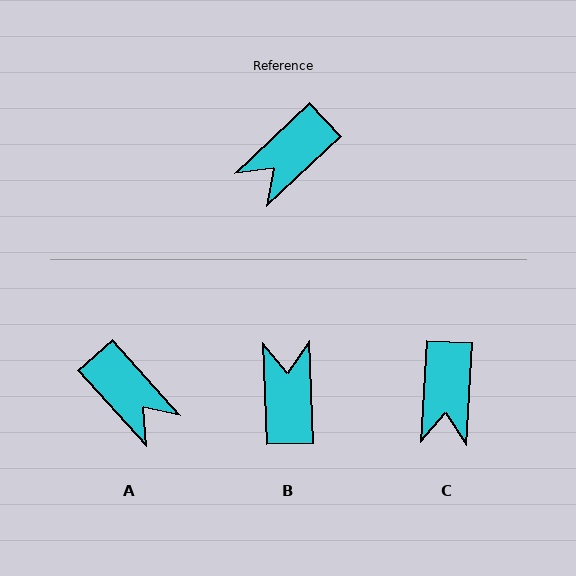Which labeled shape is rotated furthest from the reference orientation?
B, about 131 degrees away.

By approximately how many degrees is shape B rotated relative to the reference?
Approximately 131 degrees clockwise.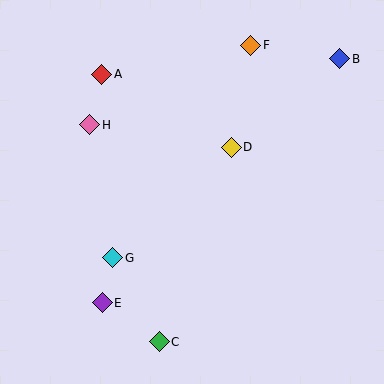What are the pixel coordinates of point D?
Point D is at (231, 147).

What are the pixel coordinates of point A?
Point A is at (102, 74).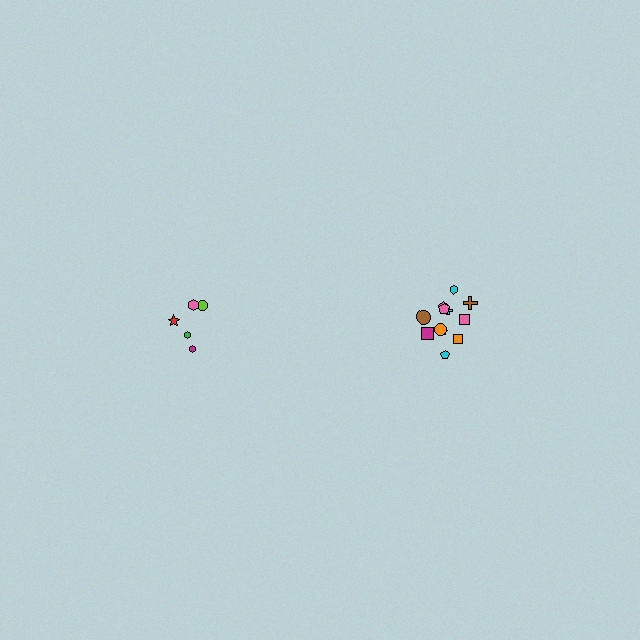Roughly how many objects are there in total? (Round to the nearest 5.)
Roughly 15 objects in total.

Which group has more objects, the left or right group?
The right group.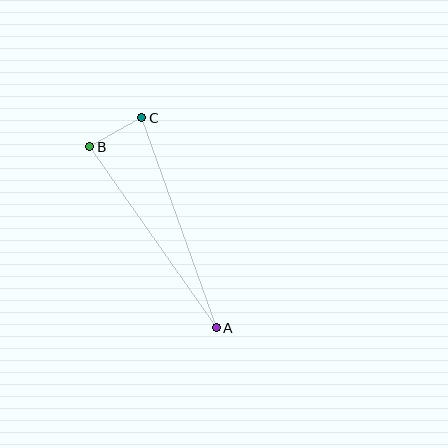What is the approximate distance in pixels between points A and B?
The distance between A and B is approximately 221 pixels.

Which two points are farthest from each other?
Points A and C are farthest from each other.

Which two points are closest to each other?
Points B and C are closest to each other.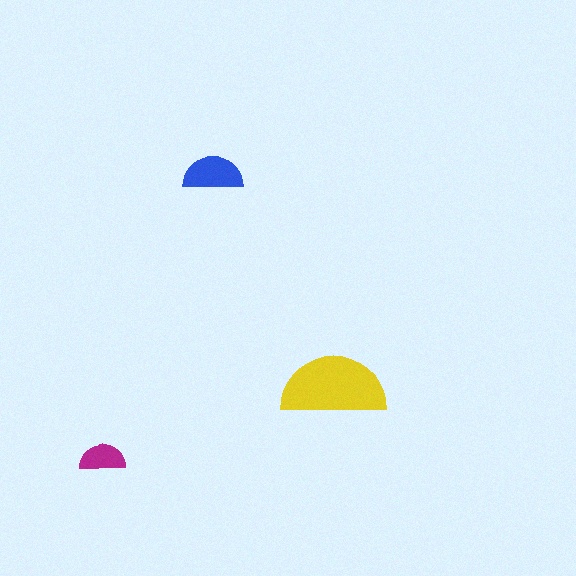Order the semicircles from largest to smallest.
the yellow one, the blue one, the magenta one.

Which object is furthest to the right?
The yellow semicircle is rightmost.